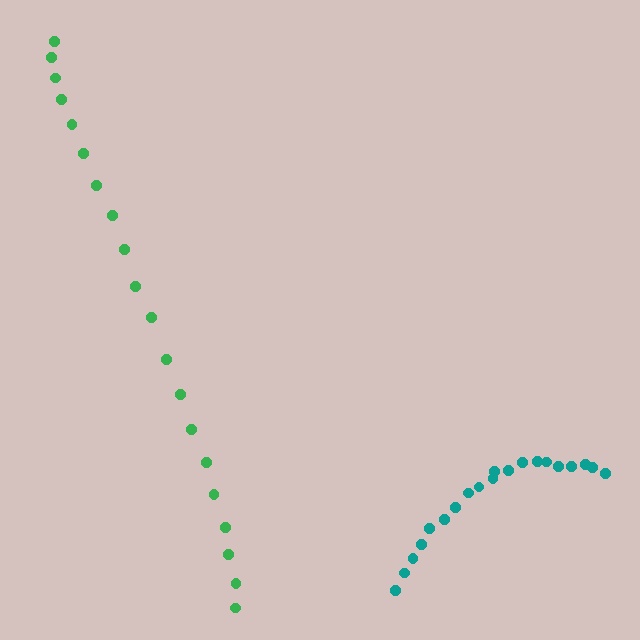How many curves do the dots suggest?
There are 2 distinct paths.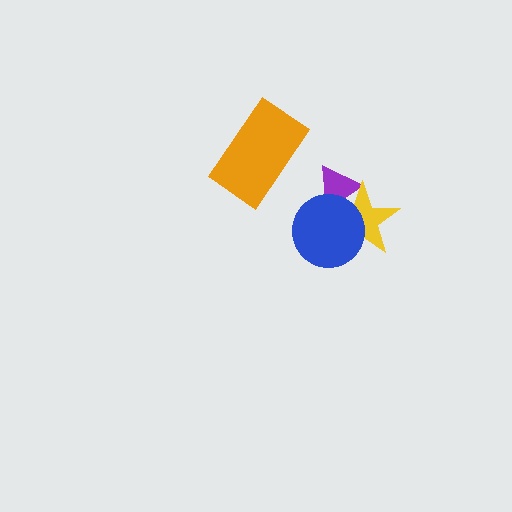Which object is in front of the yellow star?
The blue circle is in front of the yellow star.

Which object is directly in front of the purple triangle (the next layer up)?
The yellow star is directly in front of the purple triangle.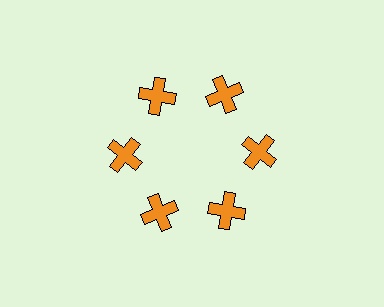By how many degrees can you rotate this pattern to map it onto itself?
The pattern maps onto itself every 60 degrees of rotation.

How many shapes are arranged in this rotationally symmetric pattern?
There are 6 shapes, arranged in 6 groups of 1.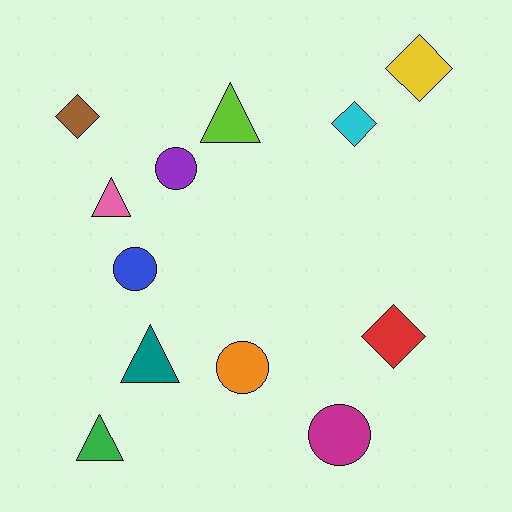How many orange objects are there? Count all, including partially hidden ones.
There is 1 orange object.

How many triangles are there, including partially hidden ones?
There are 4 triangles.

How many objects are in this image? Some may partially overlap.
There are 12 objects.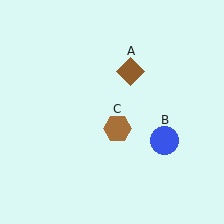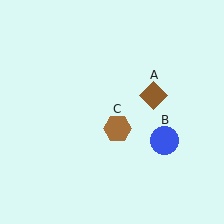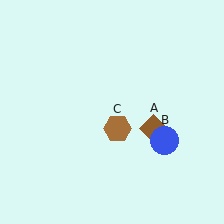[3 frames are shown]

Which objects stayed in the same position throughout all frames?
Blue circle (object B) and brown hexagon (object C) remained stationary.